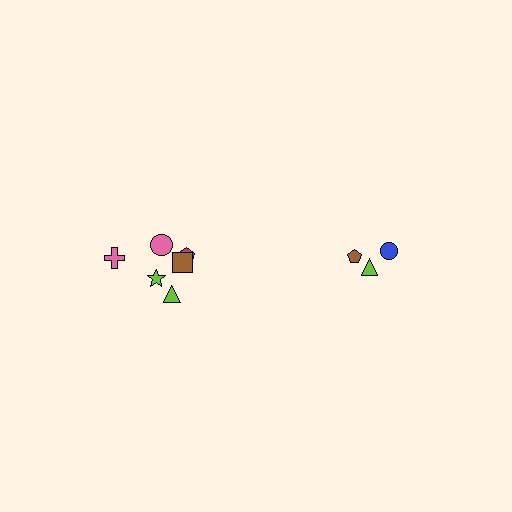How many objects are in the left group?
There are 6 objects.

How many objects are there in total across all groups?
There are 9 objects.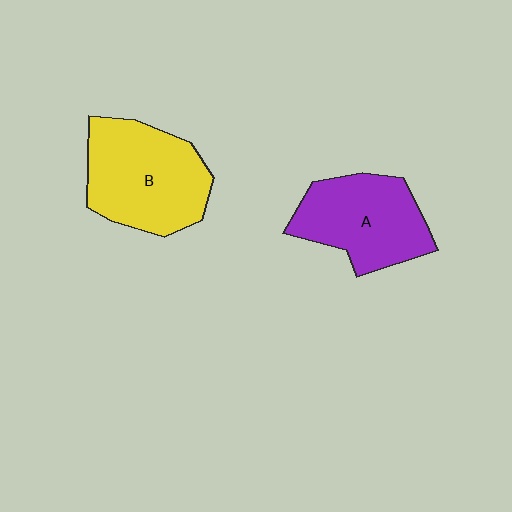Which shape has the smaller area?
Shape A (purple).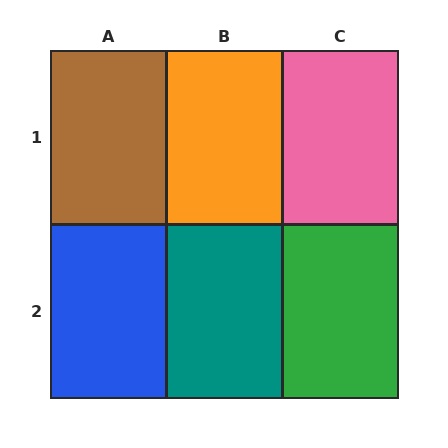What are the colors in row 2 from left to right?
Blue, teal, green.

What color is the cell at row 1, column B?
Orange.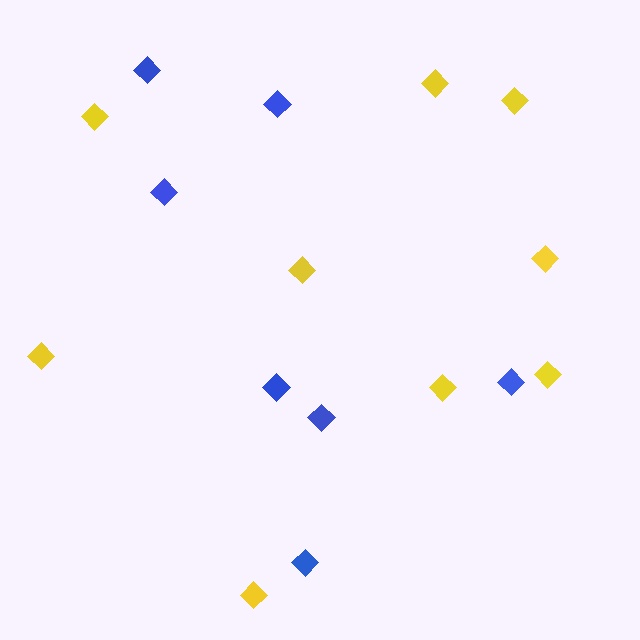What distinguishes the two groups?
There are 2 groups: one group of yellow diamonds (9) and one group of blue diamonds (7).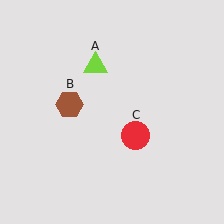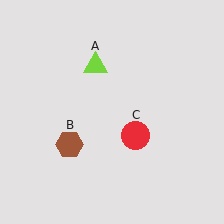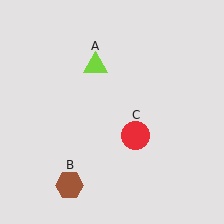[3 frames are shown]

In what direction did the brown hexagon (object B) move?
The brown hexagon (object B) moved down.